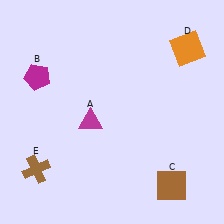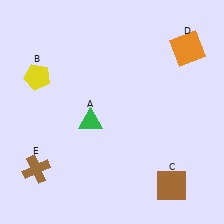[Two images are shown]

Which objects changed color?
A changed from magenta to green. B changed from magenta to yellow.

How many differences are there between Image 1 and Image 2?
There are 2 differences between the two images.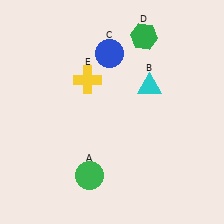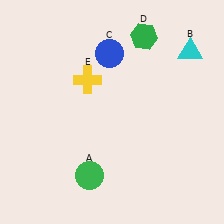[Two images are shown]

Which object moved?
The cyan triangle (B) moved right.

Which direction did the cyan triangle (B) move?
The cyan triangle (B) moved right.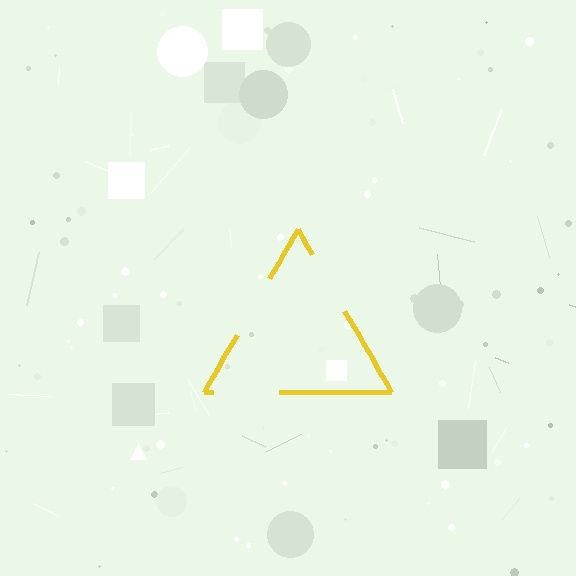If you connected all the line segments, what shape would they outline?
They would outline a triangle.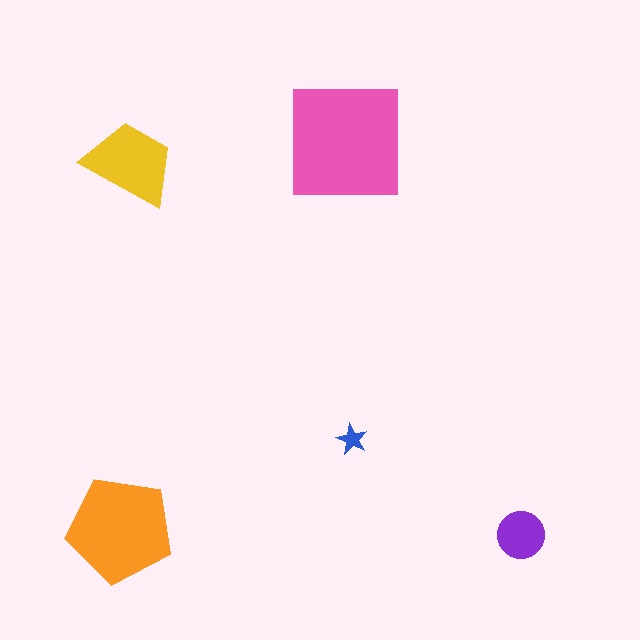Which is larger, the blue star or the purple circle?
The purple circle.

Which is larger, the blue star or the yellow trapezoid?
The yellow trapezoid.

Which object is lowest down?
The purple circle is bottommost.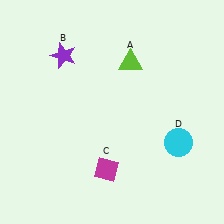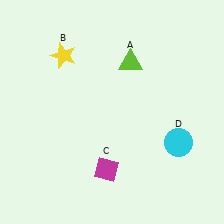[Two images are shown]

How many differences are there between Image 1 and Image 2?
There is 1 difference between the two images.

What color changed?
The star (B) changed from purple in Image 1 to yellow in Image 2.